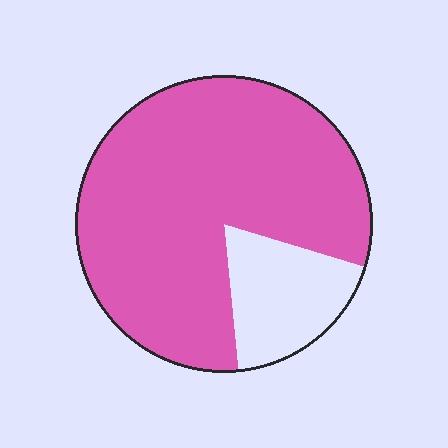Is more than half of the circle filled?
Yes.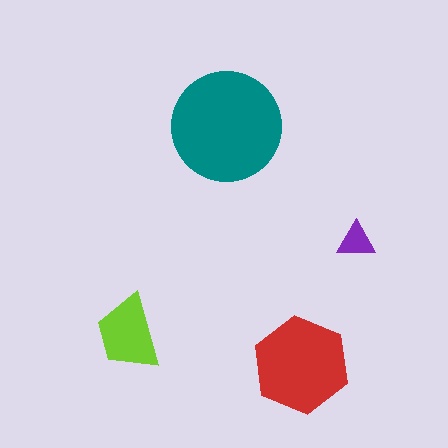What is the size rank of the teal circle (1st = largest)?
1st.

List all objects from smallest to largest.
The purple triangle, the lime trapezoid, the red hexagon, the teal circle.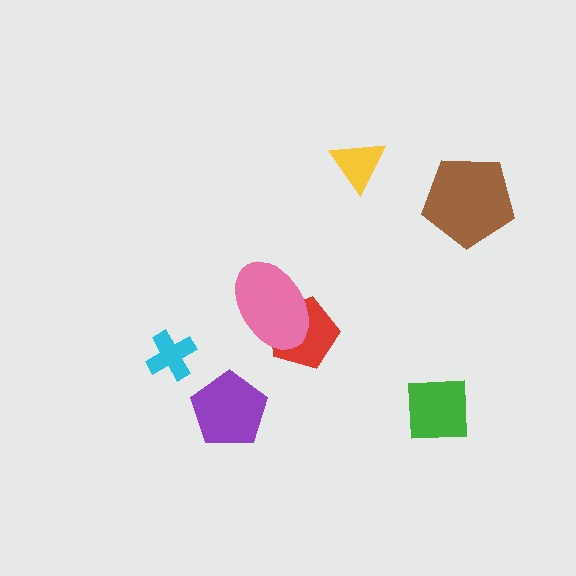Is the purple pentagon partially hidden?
No, no other shape covers it.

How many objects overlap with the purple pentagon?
0 objects overlap with the purple pentagon.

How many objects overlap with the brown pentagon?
0 objects overlap with the brown pentagon.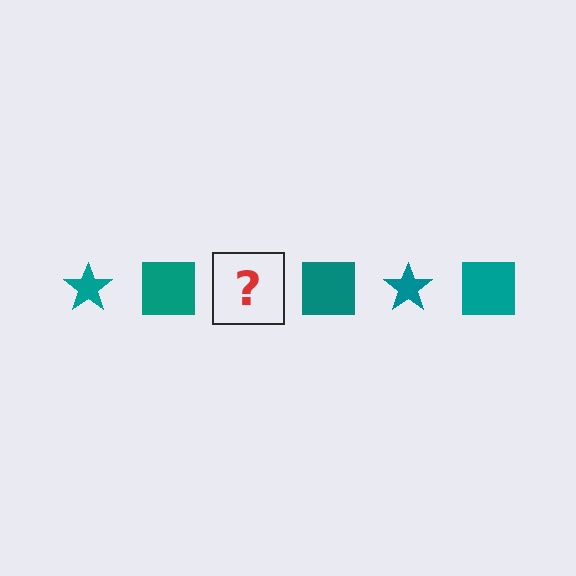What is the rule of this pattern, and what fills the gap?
The rule is that the pattern cycles through star, square shapes in teal. The gap should be filled with a teal star.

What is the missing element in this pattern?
The missing element is a teal star.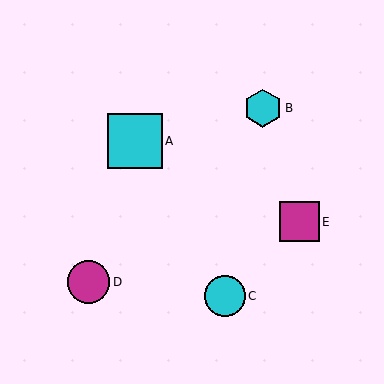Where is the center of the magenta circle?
The center of the magenta circle is at (89, 282).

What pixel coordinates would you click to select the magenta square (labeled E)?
Click at (300, 222) to select the magenta square E.